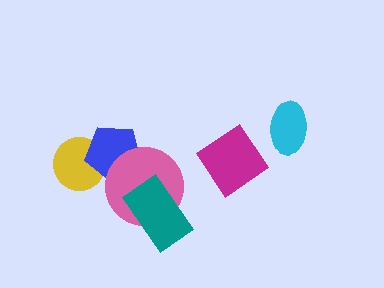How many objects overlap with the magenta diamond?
0 objects overlap with the magenta diamond.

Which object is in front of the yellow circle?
The blue pentagon is in front of the yellow circle.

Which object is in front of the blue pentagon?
The pink circle is in front of the blue pentagon.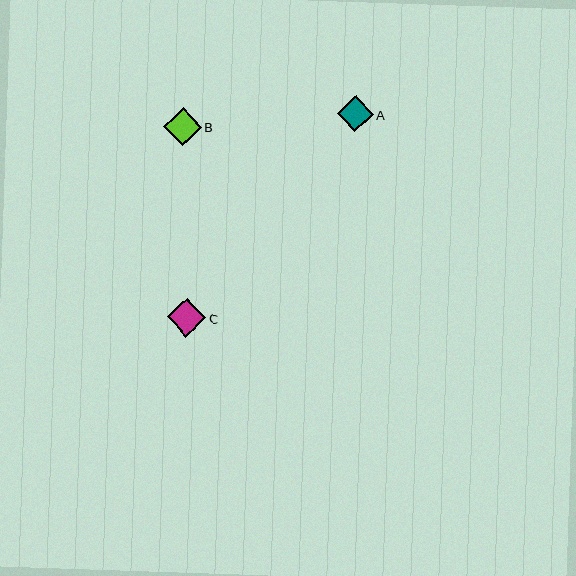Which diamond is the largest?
Diamond C is the largest with a size of approximately 38 pixels.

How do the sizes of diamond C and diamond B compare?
Diamond C and diamond B are approximately the same size.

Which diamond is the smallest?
Diamond A is the smallest with a size of approximately 36 pixels.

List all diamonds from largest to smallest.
From largest to smallest: C, B, A.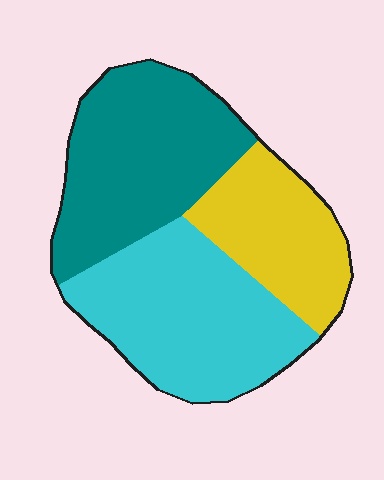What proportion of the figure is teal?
Teal covers 38% of the figure.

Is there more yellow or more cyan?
Cyan.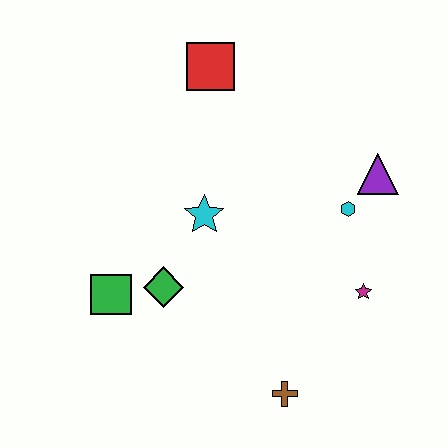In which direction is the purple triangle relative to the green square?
The purple triangle is to the right of the green square.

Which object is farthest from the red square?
The brown cross is farthest from the red square.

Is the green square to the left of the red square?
Yes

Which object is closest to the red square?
The cyan star is closest to the red square.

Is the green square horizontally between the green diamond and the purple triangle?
No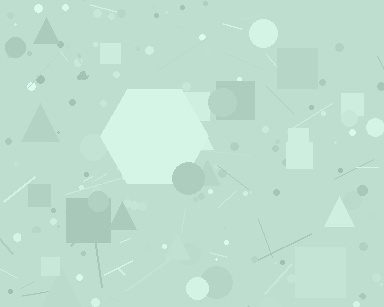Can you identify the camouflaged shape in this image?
The camouflaged shape is a hexagon.